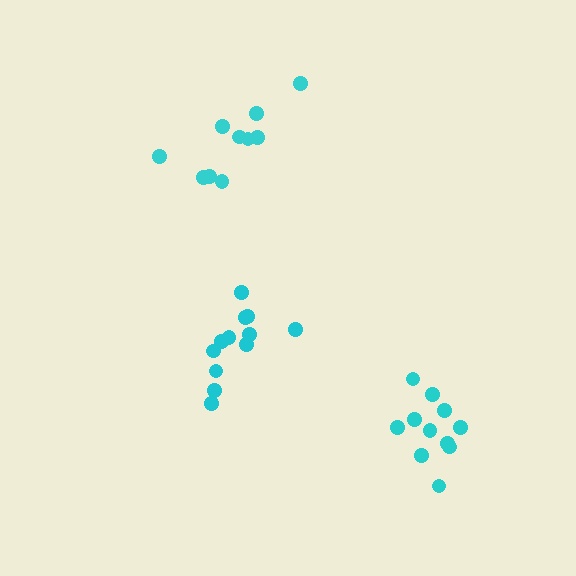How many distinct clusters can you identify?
There are 3 distinct clusters.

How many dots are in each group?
Group 1: 10 dots, Group 2: 11 dots, Group 3: 12 dots (33 total).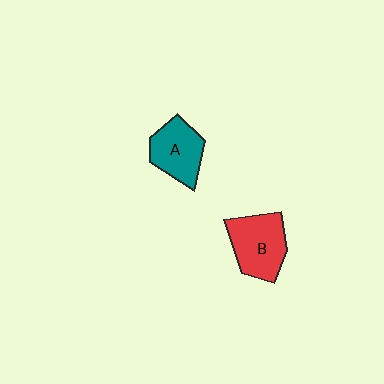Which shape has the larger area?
Shape B (red).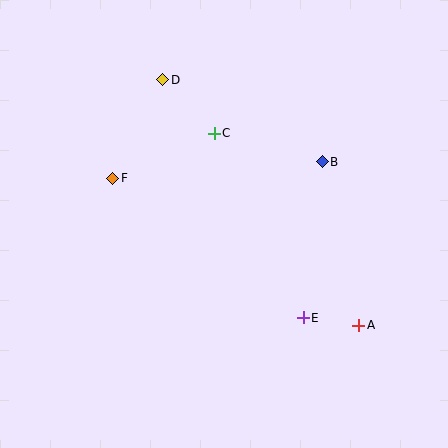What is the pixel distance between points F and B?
The distance between F and B is 210 pixels.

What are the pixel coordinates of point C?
Point C is at (214, 133).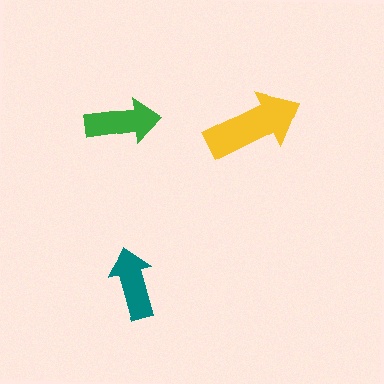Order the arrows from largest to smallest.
the yellow one, the green one, the teal one.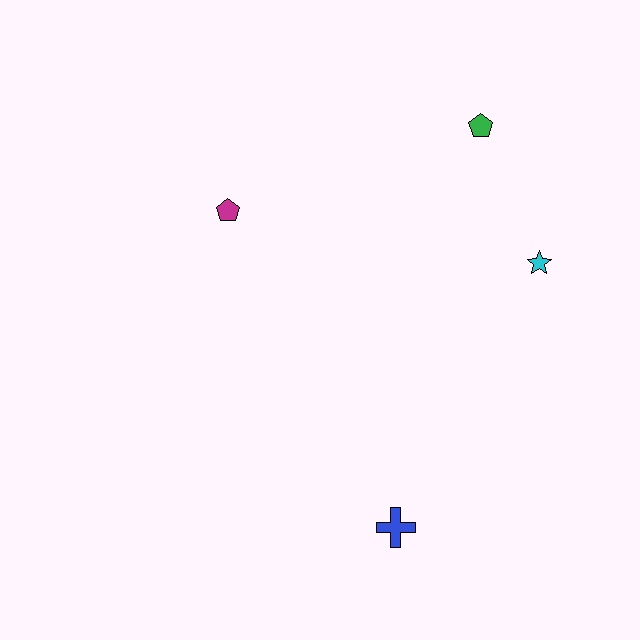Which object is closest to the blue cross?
The cyan star is closest to the blue cross.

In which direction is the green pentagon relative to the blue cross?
The green pentagon is above the blue cross.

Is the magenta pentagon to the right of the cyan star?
No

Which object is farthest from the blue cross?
The green pentagon is farthest from the blue cross.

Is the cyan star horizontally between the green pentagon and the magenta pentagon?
No